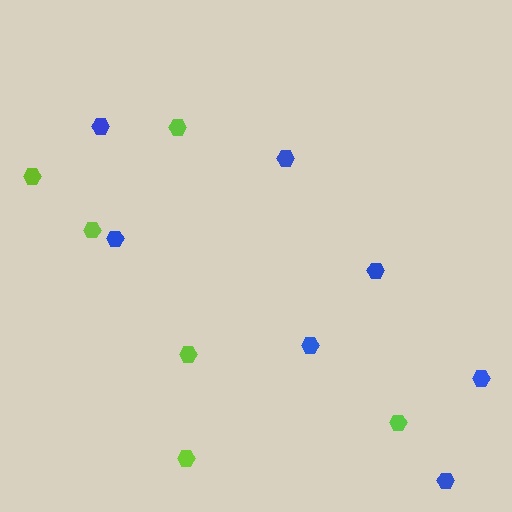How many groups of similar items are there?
There are 2 groups: one group of blue hexagons (7) and one group of lime hexagons (6).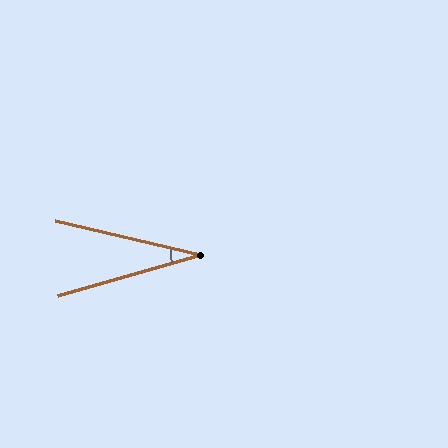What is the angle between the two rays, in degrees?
Approximately 29 degrees.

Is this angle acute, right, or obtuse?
It is acute.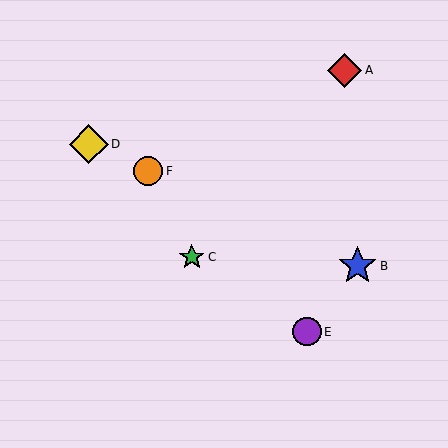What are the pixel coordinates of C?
Object C is at (192, 257).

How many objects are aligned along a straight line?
3 objects (B, D, F) are aligned along a straight line.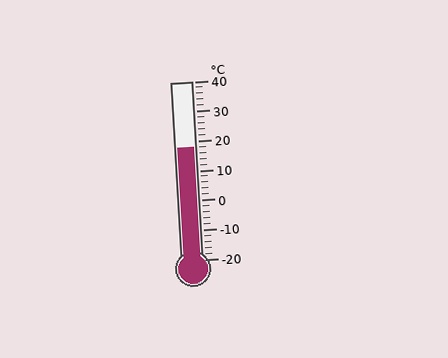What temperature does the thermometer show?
The thermometer shows approximately 18°C.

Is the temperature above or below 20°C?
The temperature is below 20°C.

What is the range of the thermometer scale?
The thermometer scale ranges from -20°C to 40°C.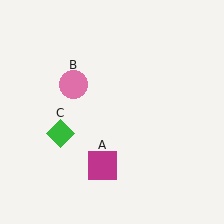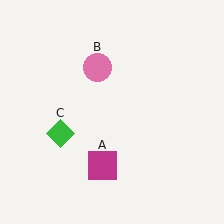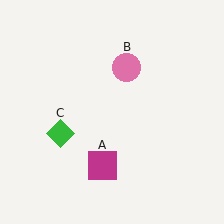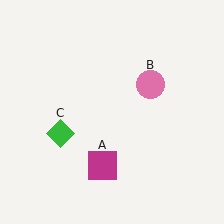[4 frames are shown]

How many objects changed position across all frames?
1 object changed position: pink circle (object B).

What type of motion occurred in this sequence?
The pink circle (object B) rotated clockwise around the center of the scene.